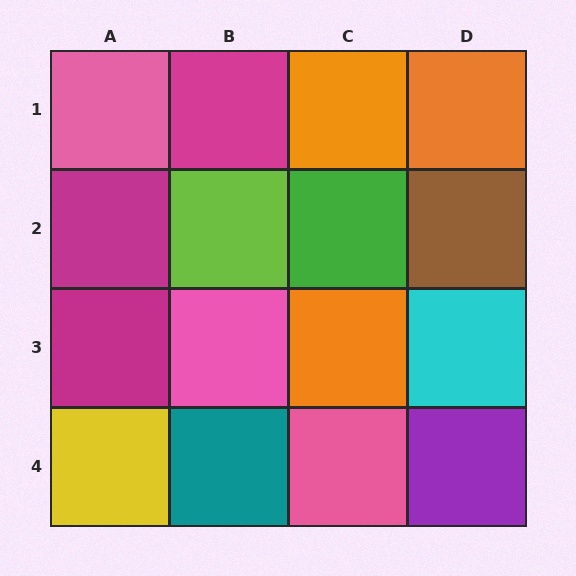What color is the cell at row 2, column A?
Magenta.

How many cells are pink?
3 cells are pink.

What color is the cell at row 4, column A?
Yellow.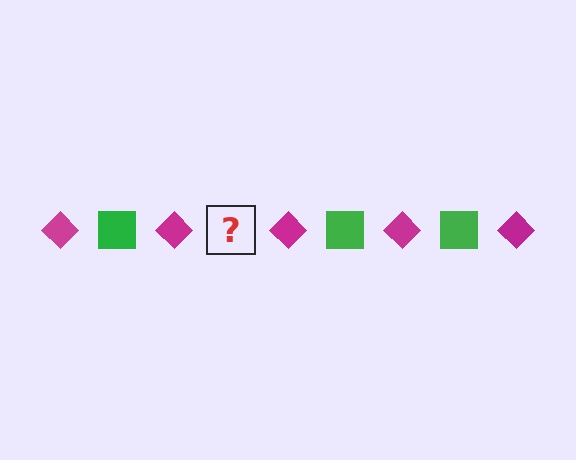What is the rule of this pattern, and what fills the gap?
The rule is that the pattern alternates between magenta diamond and green square. The gap should be filled with a green square.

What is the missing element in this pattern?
The missing element is a green square.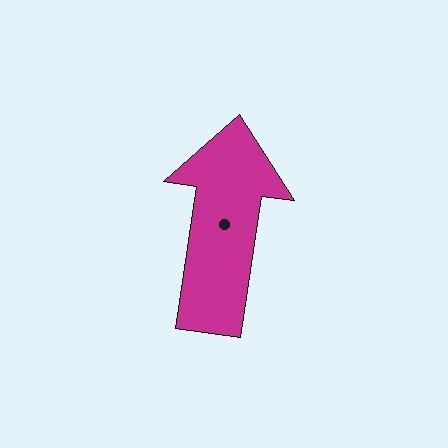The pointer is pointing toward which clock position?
Roughly 12 o'clock.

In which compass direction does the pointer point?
North.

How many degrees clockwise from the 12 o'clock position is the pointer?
Approximately 8 degrees.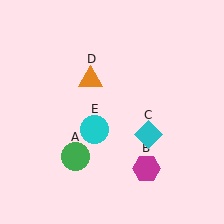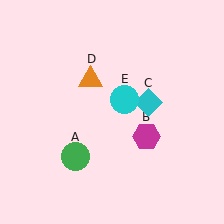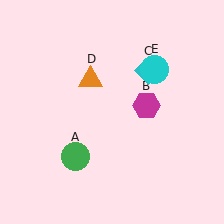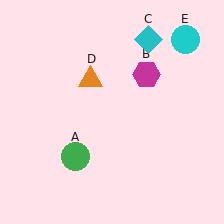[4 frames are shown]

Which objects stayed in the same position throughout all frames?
Green circle (object A) and orange triangle (object D) remained stationary.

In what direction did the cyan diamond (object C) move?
The cyan diamond (object C) moved up.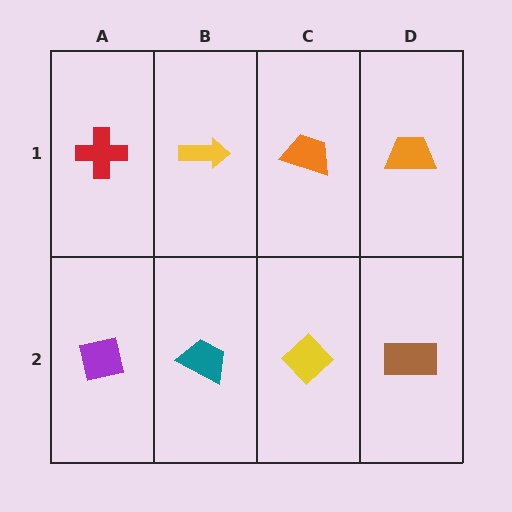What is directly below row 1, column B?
A teal trapezoid.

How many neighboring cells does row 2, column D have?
2.